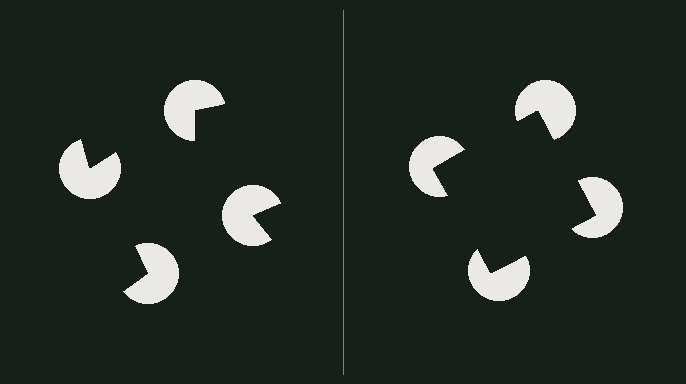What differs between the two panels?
The pac-man discs are positioned identically on both sides; only the wedge orientations differ. On the right they align to a square; on the left they are misaligned.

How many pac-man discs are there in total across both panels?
8 — 4 on each side.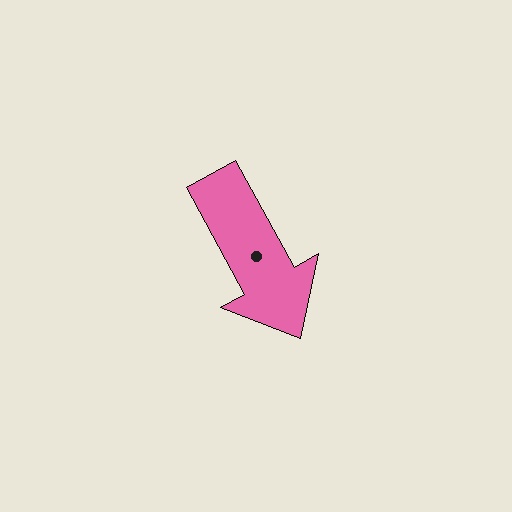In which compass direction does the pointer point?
Southeast.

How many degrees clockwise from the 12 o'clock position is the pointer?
Approximately 151 degrees.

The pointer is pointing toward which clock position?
Roughly 5 o'clock.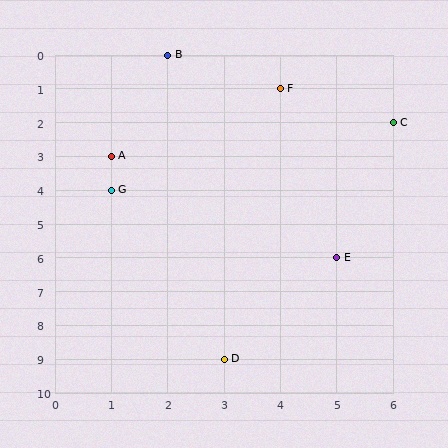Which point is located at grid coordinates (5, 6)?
Point E is at (5, 6).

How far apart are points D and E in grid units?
Points D and E are 2 columns and 3 rows apart (about 3.6 grid units diagonally).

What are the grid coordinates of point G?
Point G is at grid coordinates (1, 4).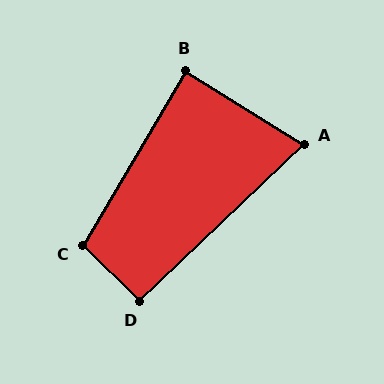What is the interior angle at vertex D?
Approximately 92 degrees (approximately right).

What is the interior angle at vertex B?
Approximately 88 degrees (approximately right).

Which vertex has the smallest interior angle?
A, at approximately 76 degrees.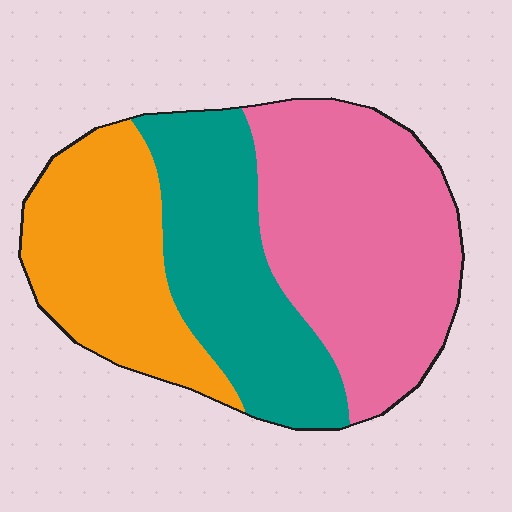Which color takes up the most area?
Pink, at roughly 40%.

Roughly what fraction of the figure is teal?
Teal takes up about one third (1/3) of the figure.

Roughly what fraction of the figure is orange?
Orange takes up about one quarter (1/4) of the figure.